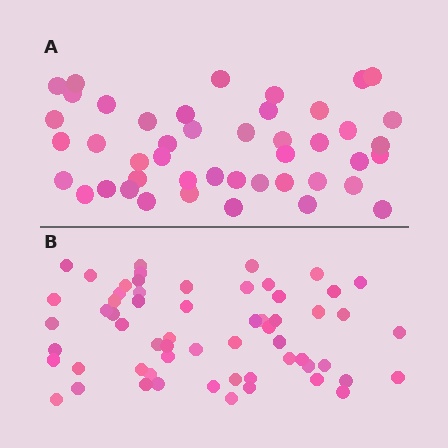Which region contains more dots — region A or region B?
Region B (the bottom region) has more dots.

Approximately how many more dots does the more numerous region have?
Region B has approximately 15 more dots than region A.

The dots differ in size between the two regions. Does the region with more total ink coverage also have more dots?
No. Region A has more total ink coverage because its dots are larger, but region B actually contains more individual dots. Total area can be misleading — the number of items is what matters here.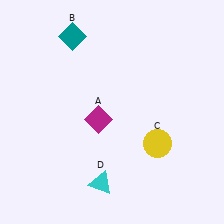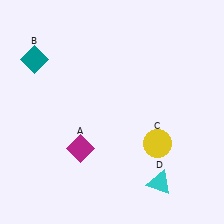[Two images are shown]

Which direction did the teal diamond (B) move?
The teal diamond (B) moved left.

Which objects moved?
The objects that moved are: the magenta diamond (A), the teal diamond (B), the cyan triangle (D).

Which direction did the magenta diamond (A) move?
The magenta diamond (A) moved down.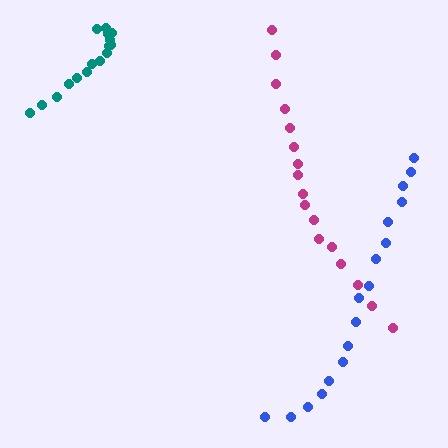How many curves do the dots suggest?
There are 3 distinct paths.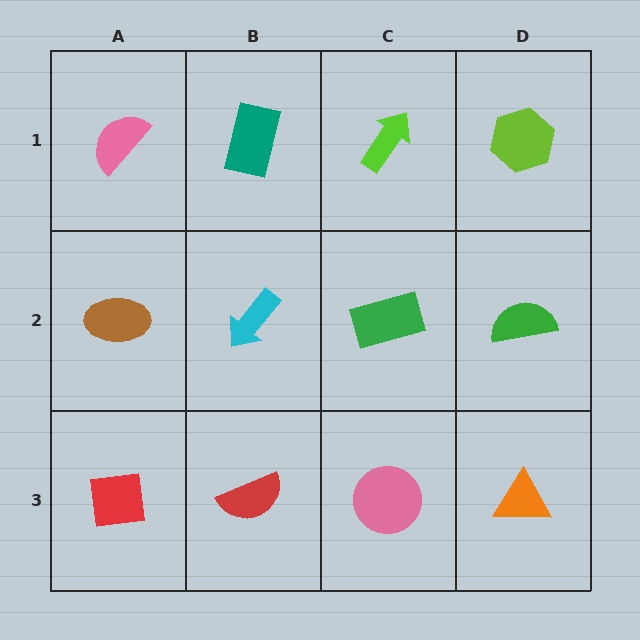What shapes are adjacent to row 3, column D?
A green semicircle (row 2, column D), a pink circle (row 3, column C).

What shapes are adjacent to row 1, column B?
A cyan arrow (row 2, column B), a pink semicircle (row 1, column A), a lime arrow (row 1, column C).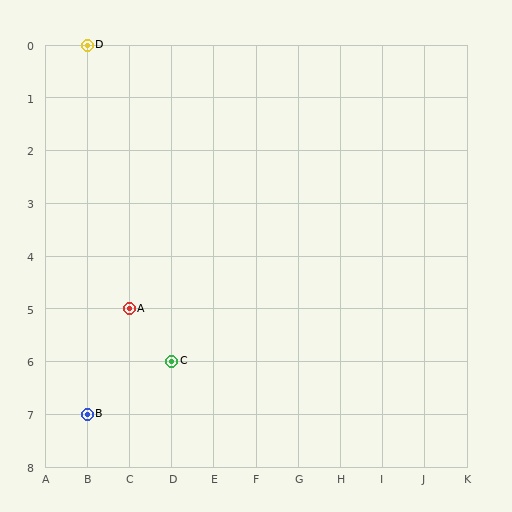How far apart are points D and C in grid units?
Points D and C are 2 columns and 6 rows apart (about 6.3 grid units diagonally).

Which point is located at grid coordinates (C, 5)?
Point A is at (C, 5).